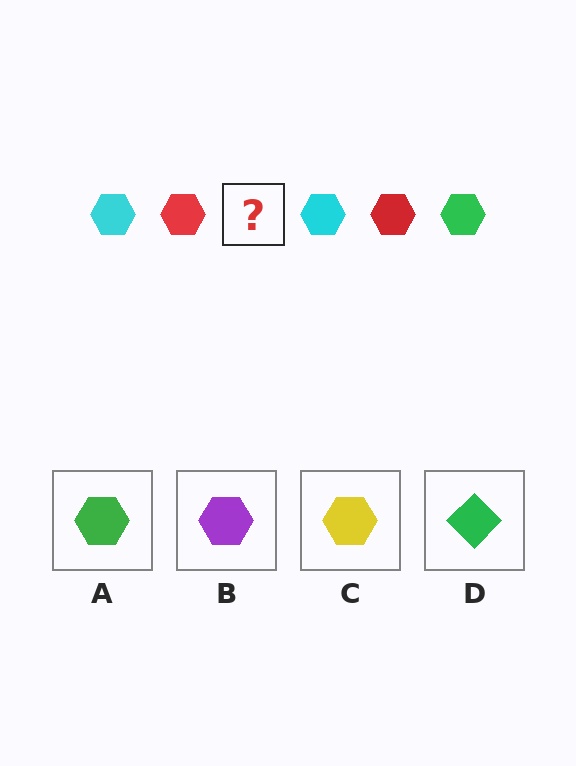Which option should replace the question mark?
Option A.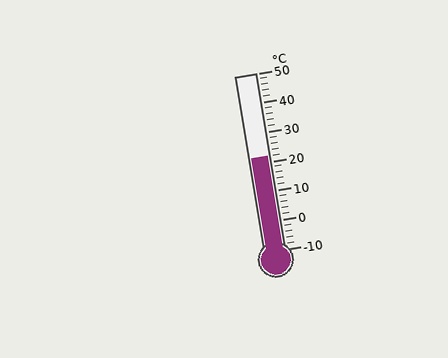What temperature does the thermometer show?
The thermometer shows approximately 22°C.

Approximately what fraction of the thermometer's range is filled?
The thermometer is filled to approximately 55% of its range.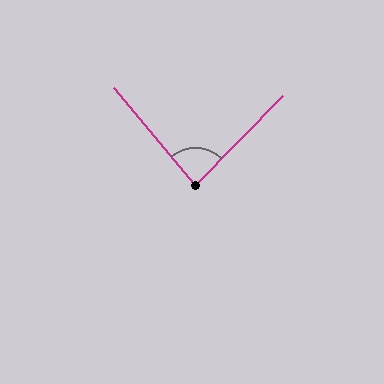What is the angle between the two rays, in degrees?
Approximately 85 degrees.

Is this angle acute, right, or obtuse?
It is acute.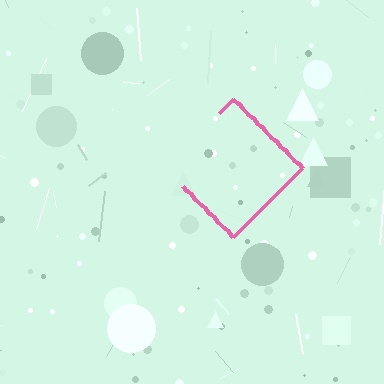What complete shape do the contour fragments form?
The contour fragments form a diamond.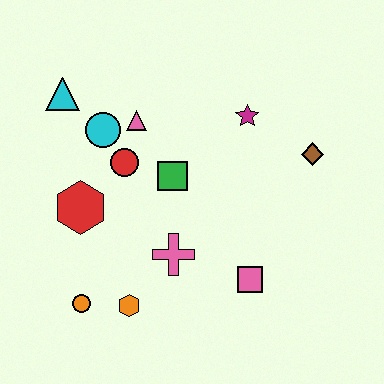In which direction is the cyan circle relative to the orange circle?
The cyan circle is above the orange circle.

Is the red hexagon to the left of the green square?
Yes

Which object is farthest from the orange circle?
The brown diamond is farthest from the orange circle.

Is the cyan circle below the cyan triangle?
Yes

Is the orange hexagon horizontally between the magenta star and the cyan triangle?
Yes